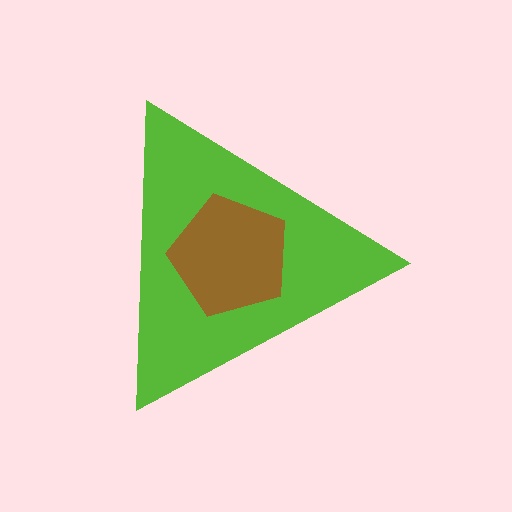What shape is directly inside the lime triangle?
The brown pentagon.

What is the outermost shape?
The lime triangle.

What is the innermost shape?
The brown pentagon.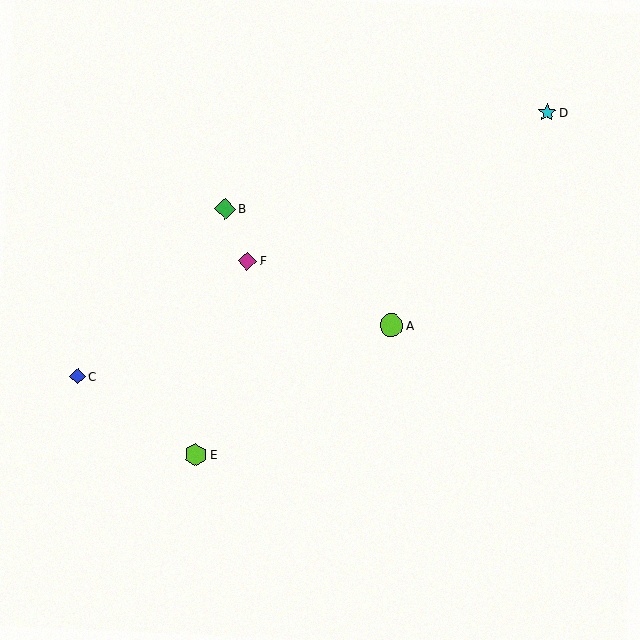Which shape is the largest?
The lime circle (labeled A) is the largest.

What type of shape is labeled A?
Shape A is a lime circle.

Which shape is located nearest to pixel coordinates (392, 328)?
The lime circle (labeled A) at (391, 326) is nearest to that location.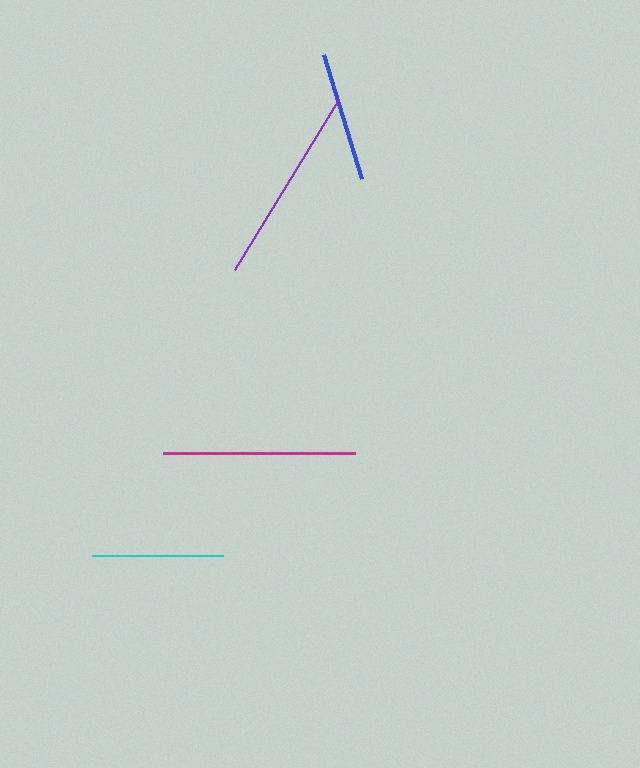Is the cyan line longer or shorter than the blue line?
The blue line is longer than the cyan line.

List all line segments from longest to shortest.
From longest to shortest: purple, magenta, blue, cyan.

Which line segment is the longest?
The purple line is the longest at approximately 199 pixels.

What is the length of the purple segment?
The purple segment is approximately 199 pixels long.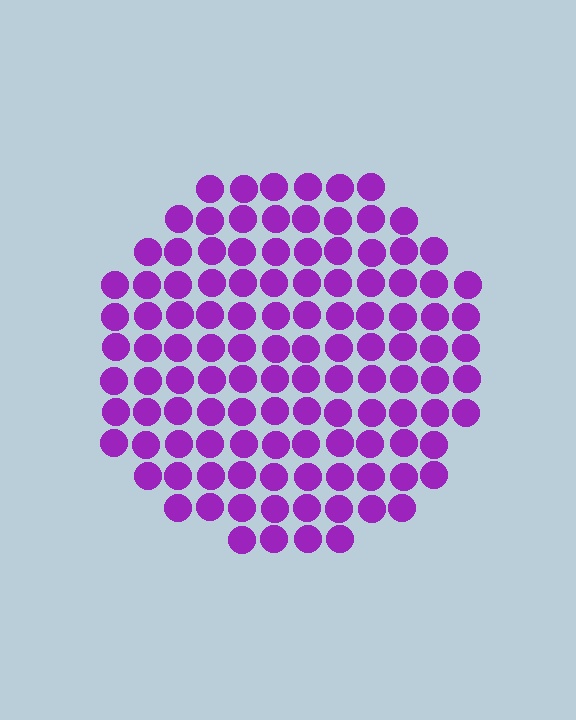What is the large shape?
The large shape is a circle.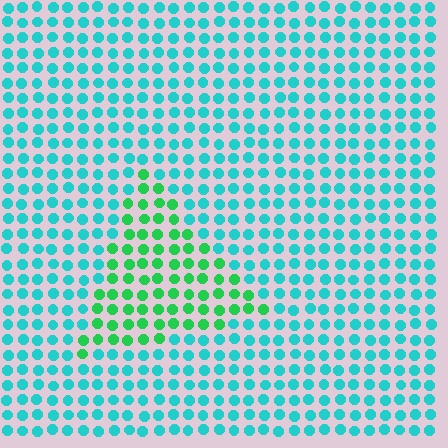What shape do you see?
I see a triangle.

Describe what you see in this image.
The image is filled with small cyan elements in a uniform arrangement. A triangle-shaped region is visible where the elements are tinted to a slightly different hue, forming a subtle color boundary.